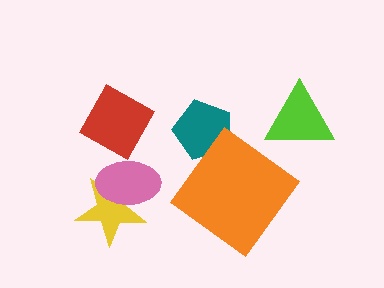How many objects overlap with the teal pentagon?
1 object overlaps with the teal pentagon.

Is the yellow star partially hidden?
Yes, it is partially covered by another shape.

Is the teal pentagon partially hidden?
Yes, it is partially covered by another shape.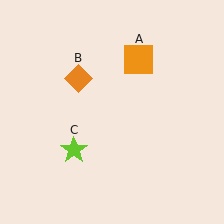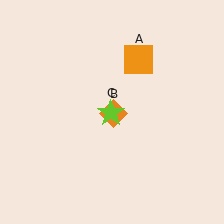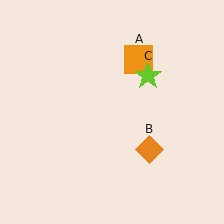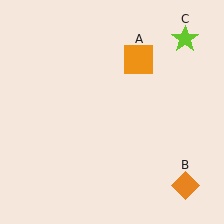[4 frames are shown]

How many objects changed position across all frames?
2 objects changed position: orange diamond (object B), lime star (object C).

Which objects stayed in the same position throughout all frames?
Orange square (object A) remained stationary.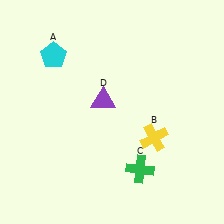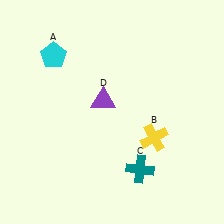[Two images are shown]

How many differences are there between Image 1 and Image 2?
There is 1 difference between the two images.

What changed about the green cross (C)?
In Image 1, C is green. In Image 2, it changed to teal.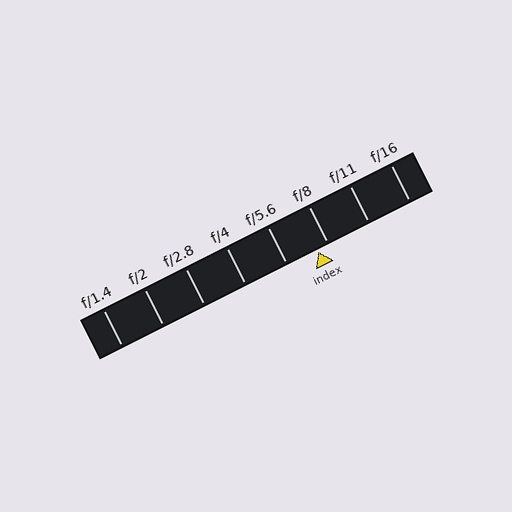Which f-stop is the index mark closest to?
The index mark is closest to f/8.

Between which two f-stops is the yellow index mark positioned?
The index mark is between f/5.6 and f/8.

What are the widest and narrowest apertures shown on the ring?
The widest aperture shown is f/1.4 and the narrowest is f/16.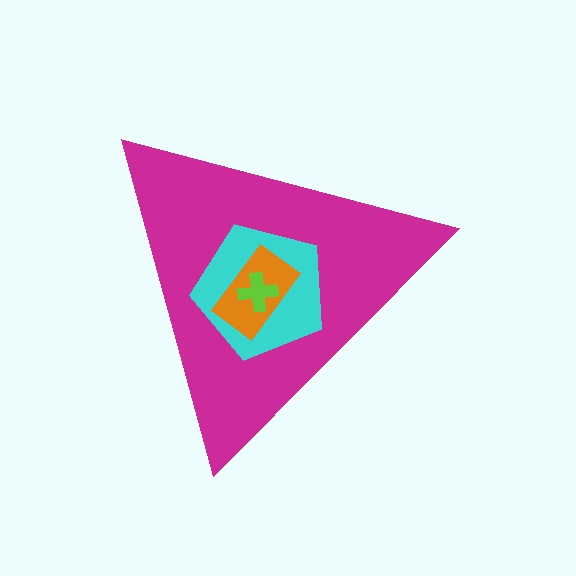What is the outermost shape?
The magenta triangle.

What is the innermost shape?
The lime cross.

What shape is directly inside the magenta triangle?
The cyan pentagon.